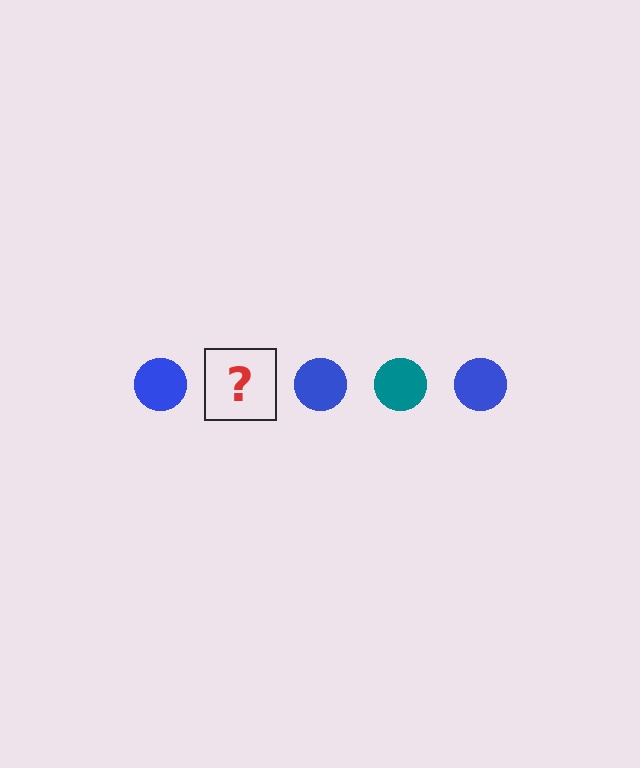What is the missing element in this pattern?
The missing element is a teal circle.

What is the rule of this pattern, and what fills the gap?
The rule is that the pattern cycles through blue, teal circles. The gap should be filled with a teal circle.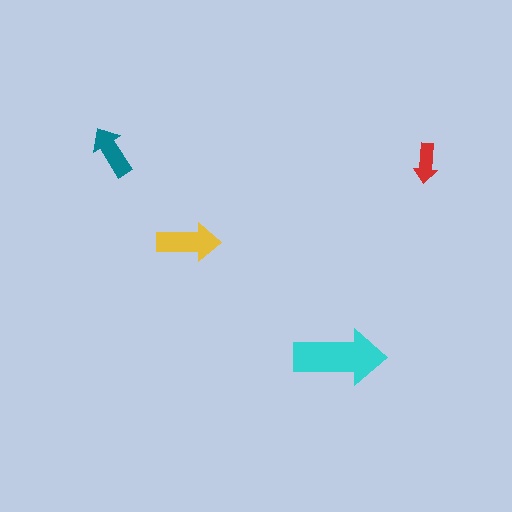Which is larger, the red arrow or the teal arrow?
The teal one.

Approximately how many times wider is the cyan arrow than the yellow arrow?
About 1.5 times wider.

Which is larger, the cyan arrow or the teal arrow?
The cyan one.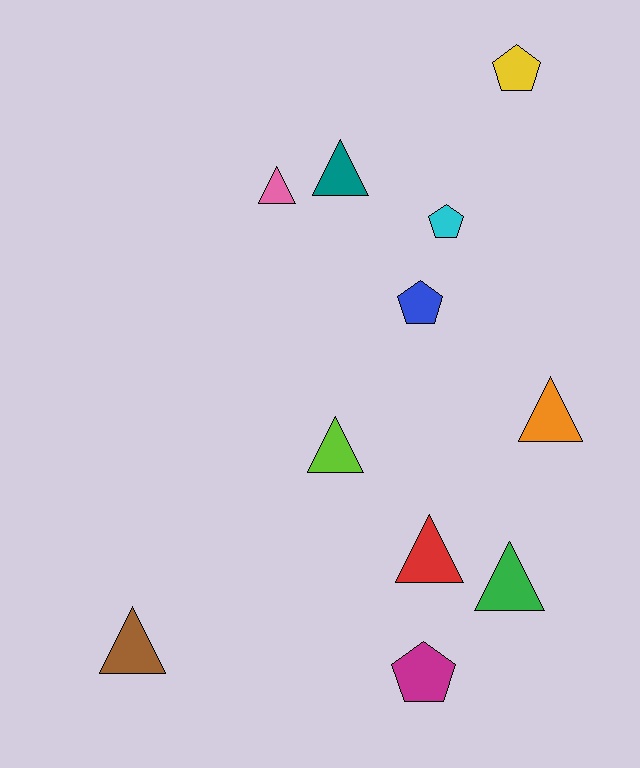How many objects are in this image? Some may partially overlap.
There are 11 objects.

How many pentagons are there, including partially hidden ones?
There are 4 pentagons.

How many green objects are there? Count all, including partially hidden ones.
There is 1 green object.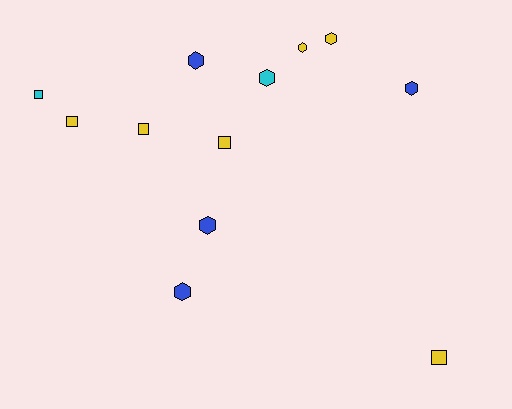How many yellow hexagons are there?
There are 2 yellow hexagons.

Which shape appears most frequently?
Hexagon, with 7 objects.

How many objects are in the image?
There are 12 objects.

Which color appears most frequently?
Yellow, with 6 objects.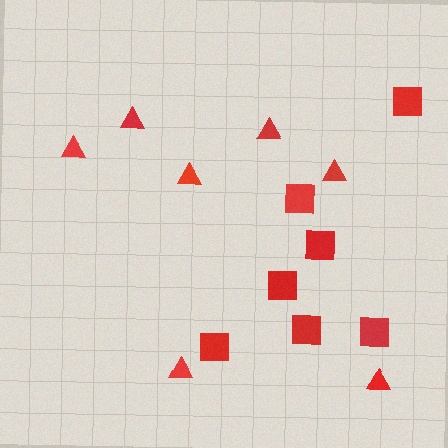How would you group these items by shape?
There are 2 groups: one group of squares (7) and one group of triangles (7).